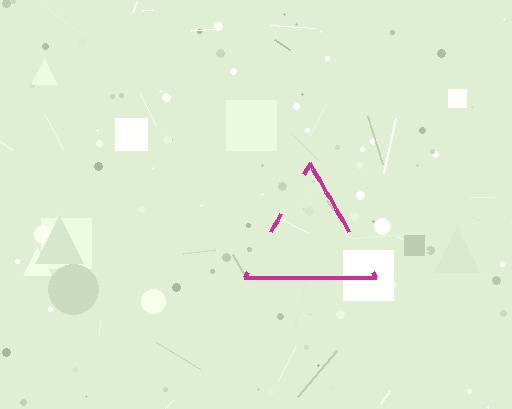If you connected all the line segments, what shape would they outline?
They would outline a triangle.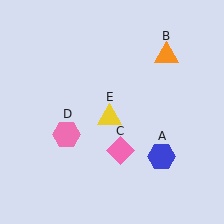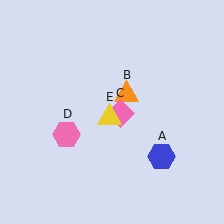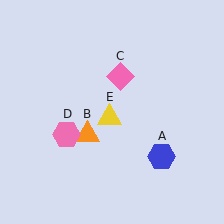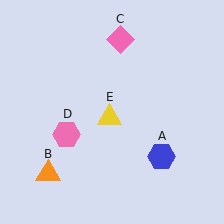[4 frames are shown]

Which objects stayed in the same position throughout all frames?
Blue hexagon (object A) and pink hexagon (object D) and yellow triangle (object E) remained stationary.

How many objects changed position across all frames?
2 objects changed position: orange triangle (object B), pink diamond (object C).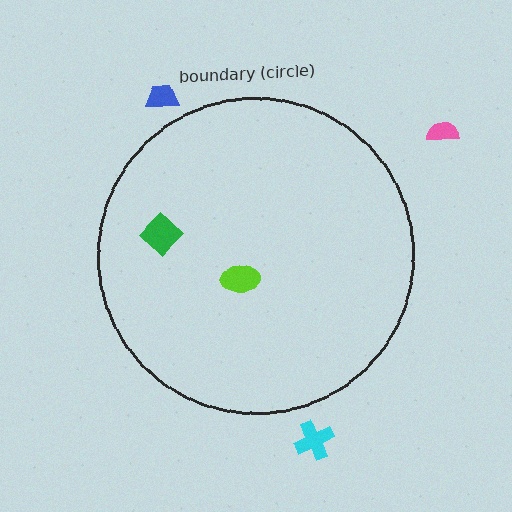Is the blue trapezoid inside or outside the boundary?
Outside.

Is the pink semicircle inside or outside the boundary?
Outside.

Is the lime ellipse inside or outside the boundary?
Inside.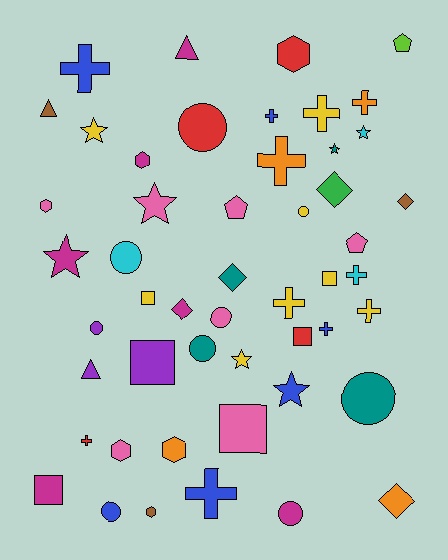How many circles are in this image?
There are 9 circles.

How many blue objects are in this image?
There are 6 blue objects.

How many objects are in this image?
There are 50 objects.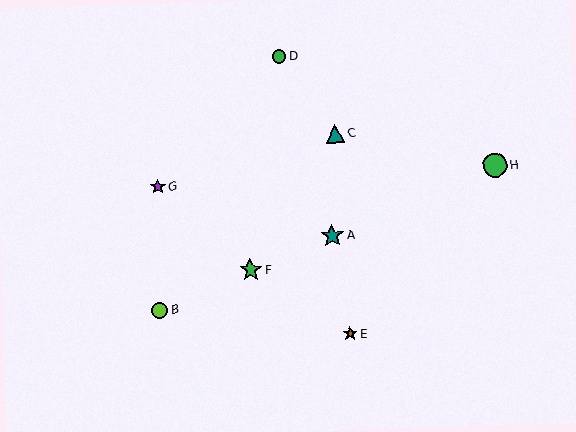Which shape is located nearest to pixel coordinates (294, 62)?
The green circle (labeled D) at (279, 57) is nearest to that location.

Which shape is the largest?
The green circle (labeled H) is the largest.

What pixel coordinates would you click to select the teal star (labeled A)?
Click at (332, 236) to select the teal star A.